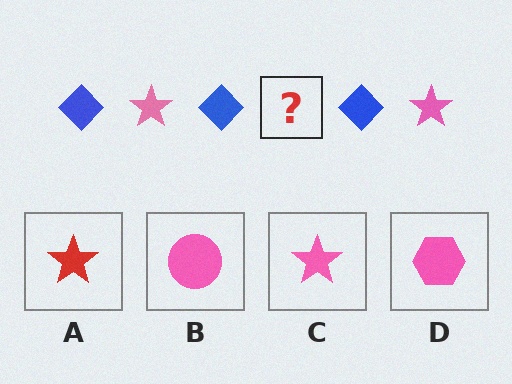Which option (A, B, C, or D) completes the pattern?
C.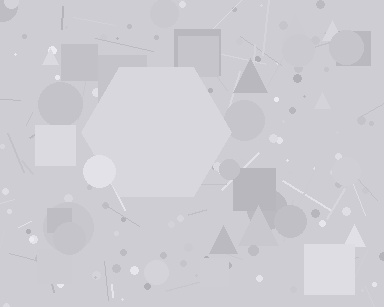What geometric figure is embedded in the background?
A hexagon is embedded in the background.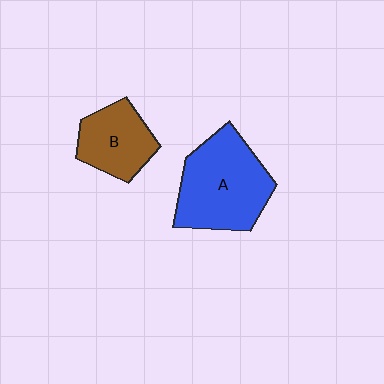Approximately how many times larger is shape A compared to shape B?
Approximately 1.6 times.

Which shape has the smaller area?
Shape B (brown).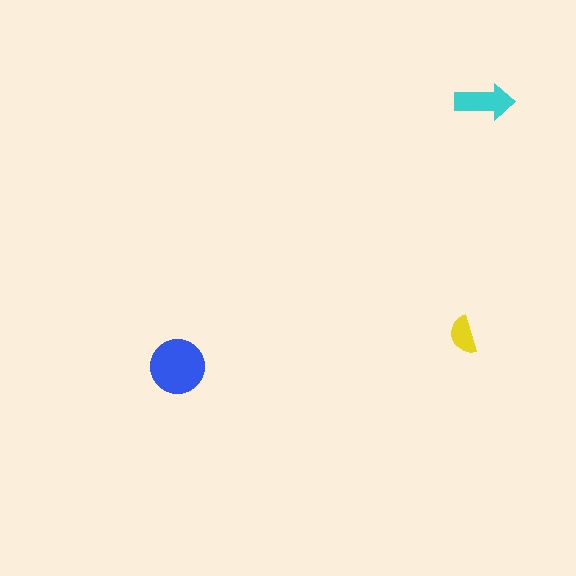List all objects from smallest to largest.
The yellow semicircle, the cyan arrow, the blue circle.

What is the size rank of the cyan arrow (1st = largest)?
2nd.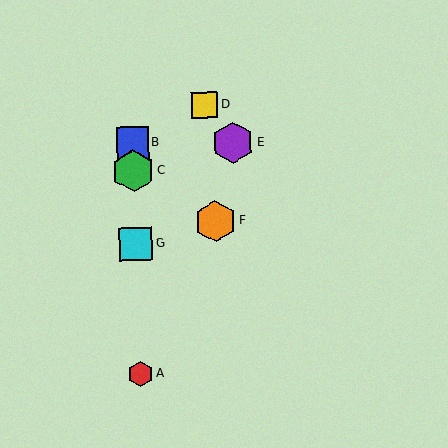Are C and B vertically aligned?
Yes, both are at x≈133.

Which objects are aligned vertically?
Objects A, B, C, G are aligned vertically.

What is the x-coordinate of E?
Object E is at x≈233.